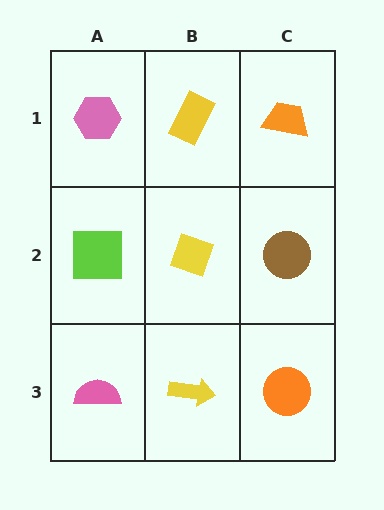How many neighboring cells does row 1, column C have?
2.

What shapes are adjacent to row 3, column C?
A brown circle (row 2, column C), a yellow arrow (row 3, column B).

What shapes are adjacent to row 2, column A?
A pink hexagon (row 1, column A), a pink semicircle (row 3, column A), a yellow diamond (row 2, column B).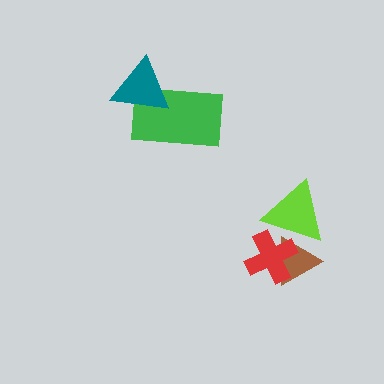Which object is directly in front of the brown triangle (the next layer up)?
The red cross is directly in front of the brown triangle.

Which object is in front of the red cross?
The lime triangle is in front of the red cross.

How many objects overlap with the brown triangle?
2 objects overlap with the brown triangle.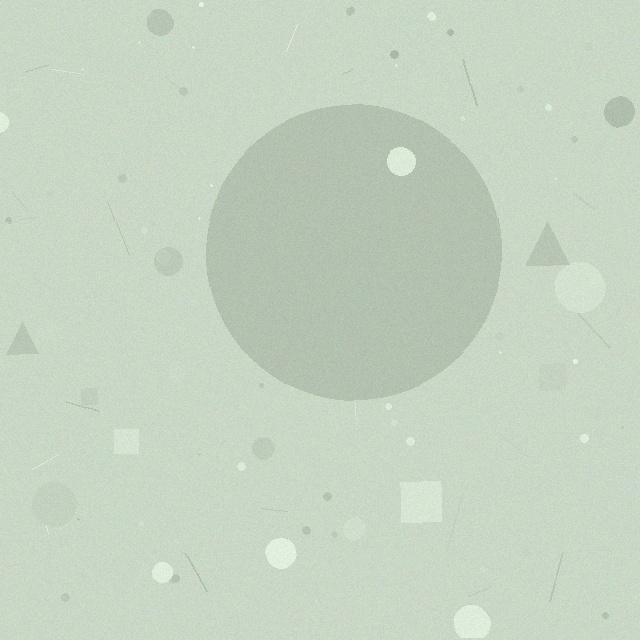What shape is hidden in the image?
A circle is hidden in the image.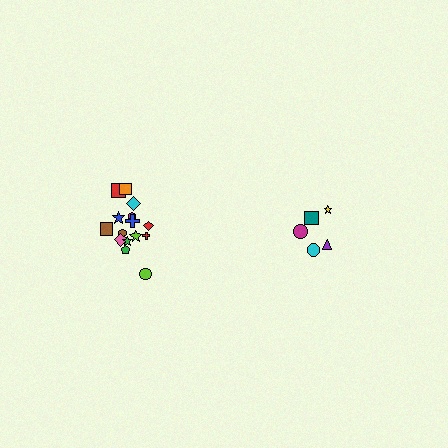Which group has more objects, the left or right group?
The left group.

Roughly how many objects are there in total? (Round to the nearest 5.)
Roughly 20 objects in total.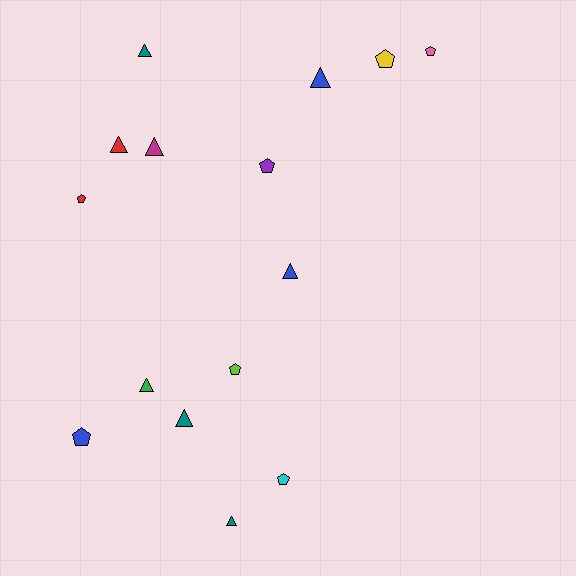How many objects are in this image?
There are 15 objects.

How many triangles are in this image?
There are 8 triangles.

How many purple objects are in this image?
There is 1 purple object.